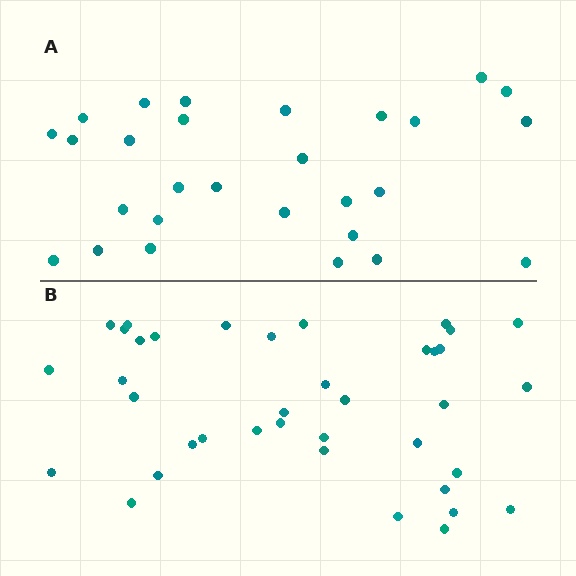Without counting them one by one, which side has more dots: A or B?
Region B (the bottom region) has more dots.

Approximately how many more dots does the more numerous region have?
Region B has roughly 10 or so more dots than region A.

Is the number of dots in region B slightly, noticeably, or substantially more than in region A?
Region B has noticeably more, but not dramatically so. The ratio is roughly 1.4 to 1.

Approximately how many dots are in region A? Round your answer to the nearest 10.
About 30 dots. (The exact count is 28, which rounds to 30.)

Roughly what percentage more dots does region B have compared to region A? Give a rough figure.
About 35% more.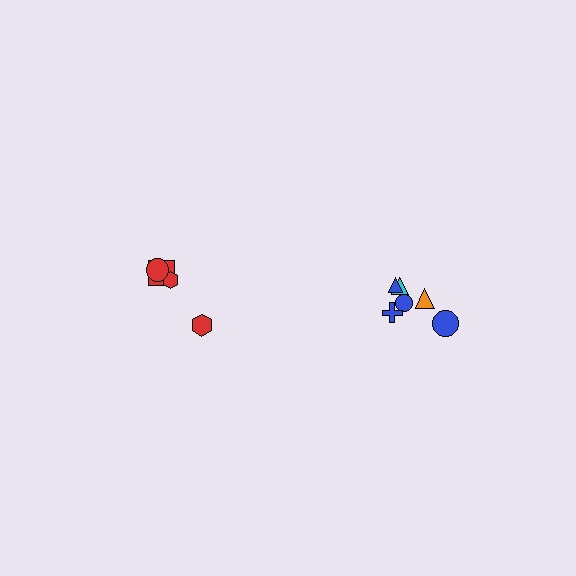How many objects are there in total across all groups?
There are 10 objects.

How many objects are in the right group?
There are 6 objects.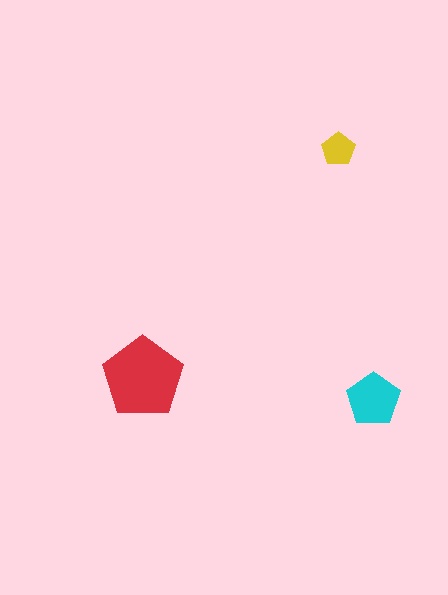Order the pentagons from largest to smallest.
the red one, the cyan one, the yellow one.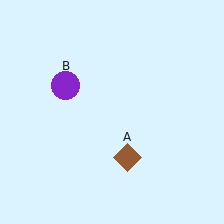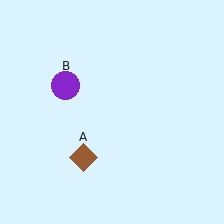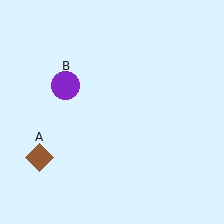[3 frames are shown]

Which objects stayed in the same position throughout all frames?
Purple circle (object B) remained stationary.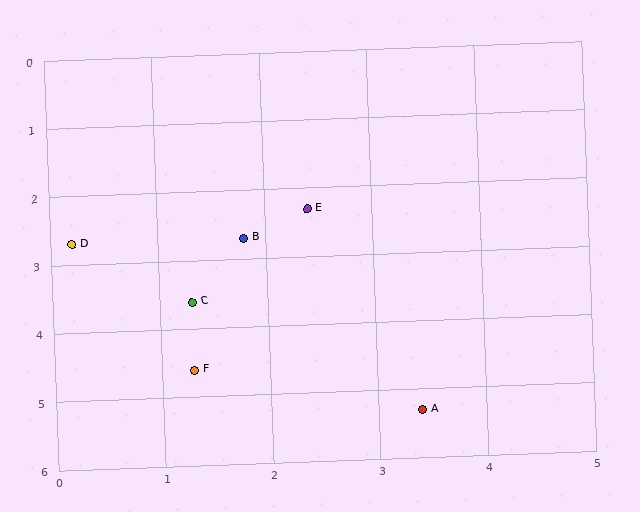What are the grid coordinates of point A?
Point A is at approximately (3.4, 5.3).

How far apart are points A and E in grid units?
Points A and E are about 3.2 grid units apart.